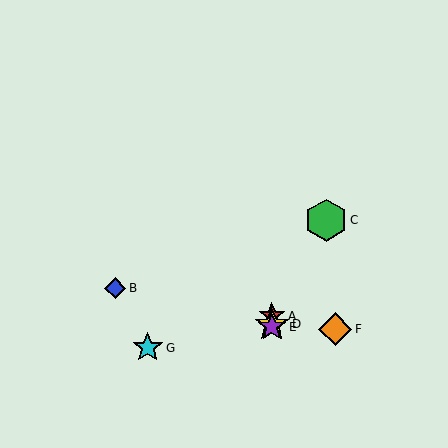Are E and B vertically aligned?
No, E is at x≈272 and B is at x≈115.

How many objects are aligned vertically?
3 objects (A, D, E) are aligned vertically.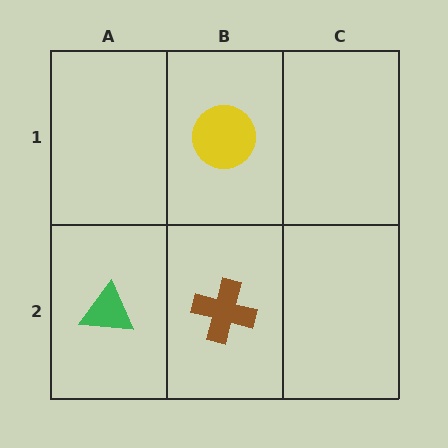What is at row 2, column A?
A green triangle.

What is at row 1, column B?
A yellow circle.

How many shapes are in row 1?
1 shape.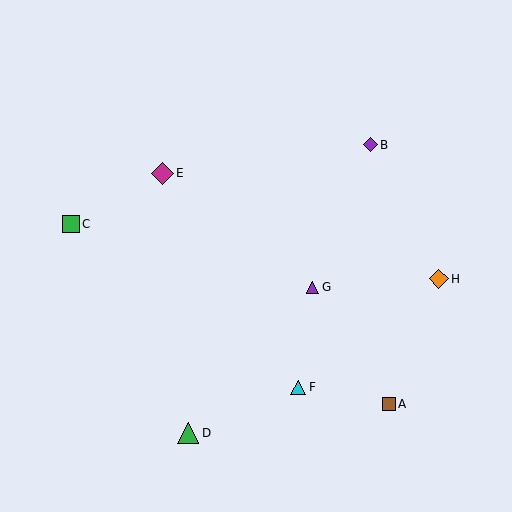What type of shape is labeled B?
Shape B is a purple diamond.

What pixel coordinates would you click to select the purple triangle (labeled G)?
Click at (312, 287) to select the purple triangle G.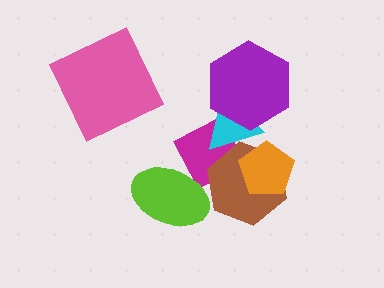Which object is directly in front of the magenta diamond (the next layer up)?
The brown hexagon is directly in front of the magenta diamond.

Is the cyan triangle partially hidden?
Yes, it is partially covered by another shape.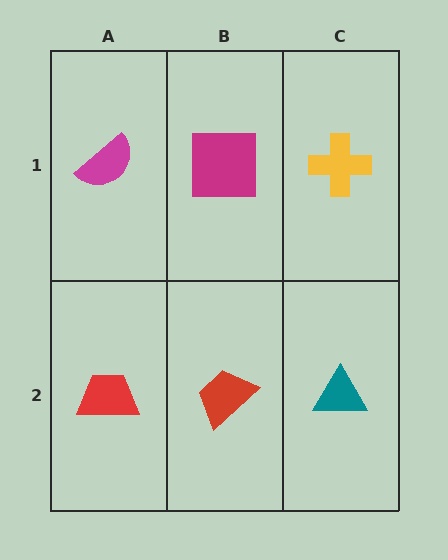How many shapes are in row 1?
3 shapes.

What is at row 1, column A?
A magenta semicircle.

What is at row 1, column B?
A magenta square.